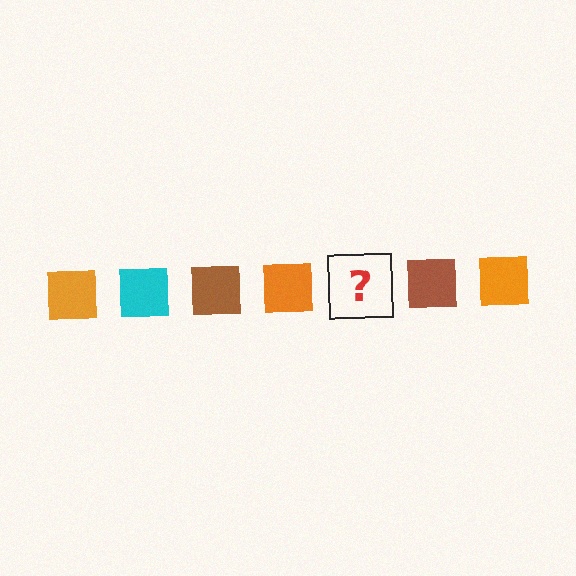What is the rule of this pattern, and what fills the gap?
The rule is that the pattern cycles through orange, cyan, brown squares. The gap should be filled with a cyan square.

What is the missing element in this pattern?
The missing element is a cyan square.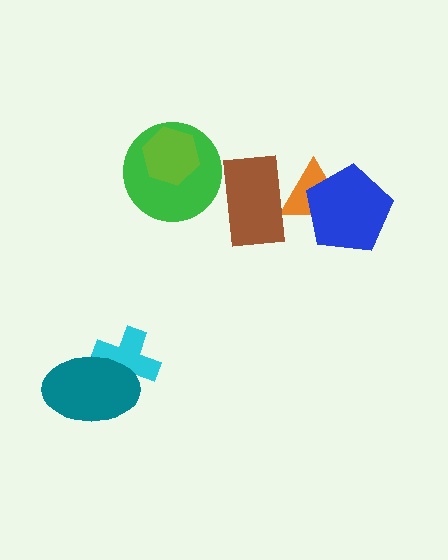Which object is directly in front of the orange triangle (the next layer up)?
The blue pentagon is directly in front of the orange triangle.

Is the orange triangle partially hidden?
Yes, it is partially covered by another shape.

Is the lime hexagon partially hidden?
No, no other shape covers it.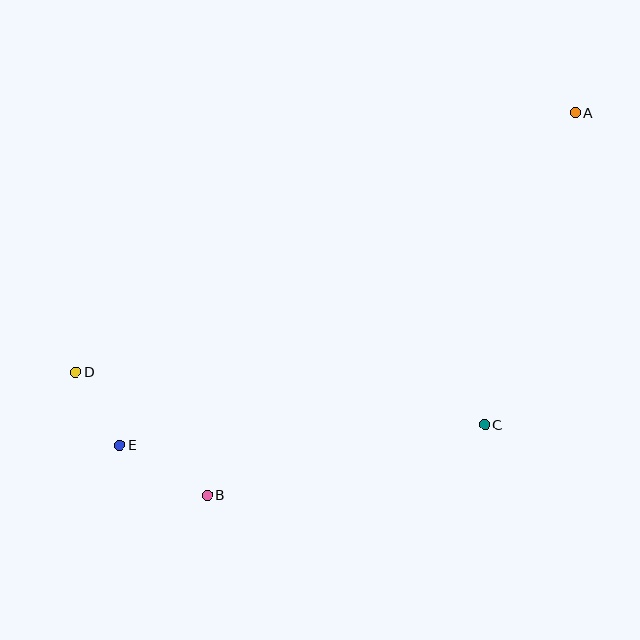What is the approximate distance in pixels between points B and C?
The distance between B and C is approximately 286 pixels.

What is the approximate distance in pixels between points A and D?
The distance between A and D is approximately 563 pixels.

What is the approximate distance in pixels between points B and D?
The distance between B and D is approximately 180 pixels.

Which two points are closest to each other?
Points D and E are closest to each other.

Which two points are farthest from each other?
Points A and E are farthest from each other.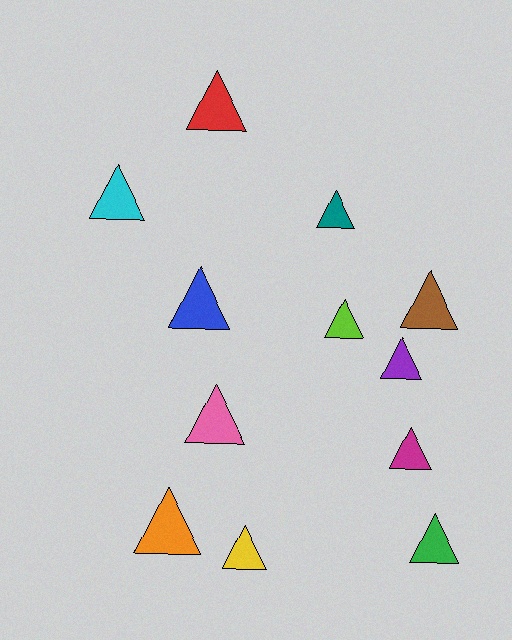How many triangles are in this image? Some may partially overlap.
There are 12 triangles.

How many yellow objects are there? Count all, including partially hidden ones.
There is 1 yellow object.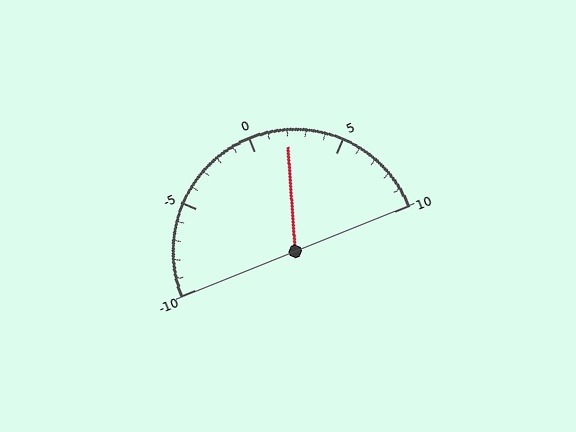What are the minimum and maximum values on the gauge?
The gauge ranges from -10 to 10.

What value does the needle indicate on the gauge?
The needle indicates approximately 2.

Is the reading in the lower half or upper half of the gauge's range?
The reading is in the upper half of the range (-10 to 10).